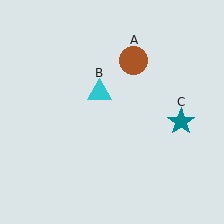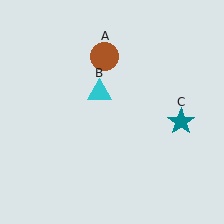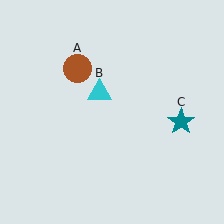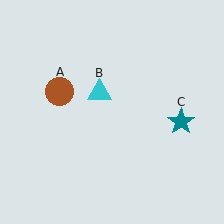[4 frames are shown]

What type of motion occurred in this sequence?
The brown circle (object A) rotated counterclockwise around the center of the scene.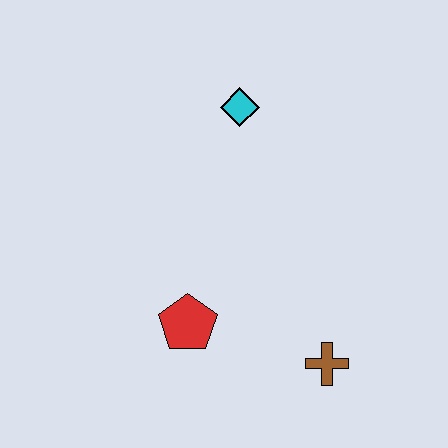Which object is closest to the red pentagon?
The brown cross is closest to the red pentagon.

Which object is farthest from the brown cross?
The cyan diamond is farthest from the brown cross.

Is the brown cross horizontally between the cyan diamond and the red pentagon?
No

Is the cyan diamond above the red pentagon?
Yes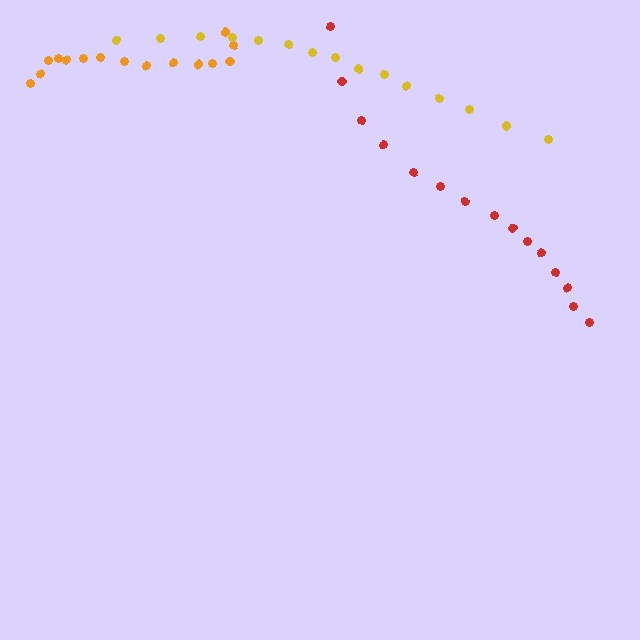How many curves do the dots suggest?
There are 3 distinct paths.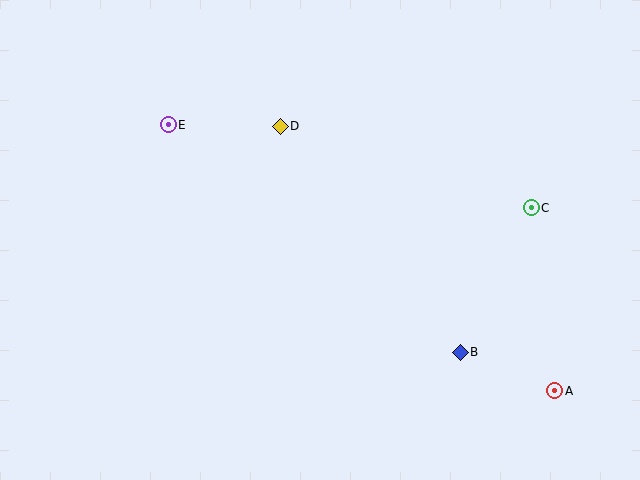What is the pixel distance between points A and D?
The distance between A and D is 381 pixels.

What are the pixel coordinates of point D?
Point D is at (280, 126).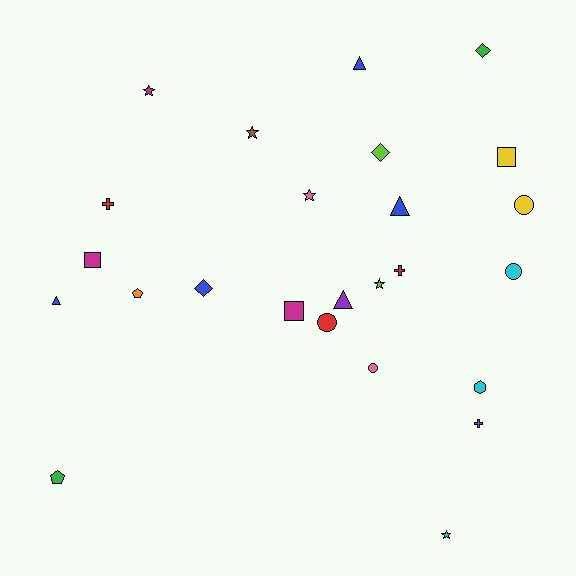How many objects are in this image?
There are 25 objects.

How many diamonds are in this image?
There are 3 diamonds.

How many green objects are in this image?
There are 2 green objects.